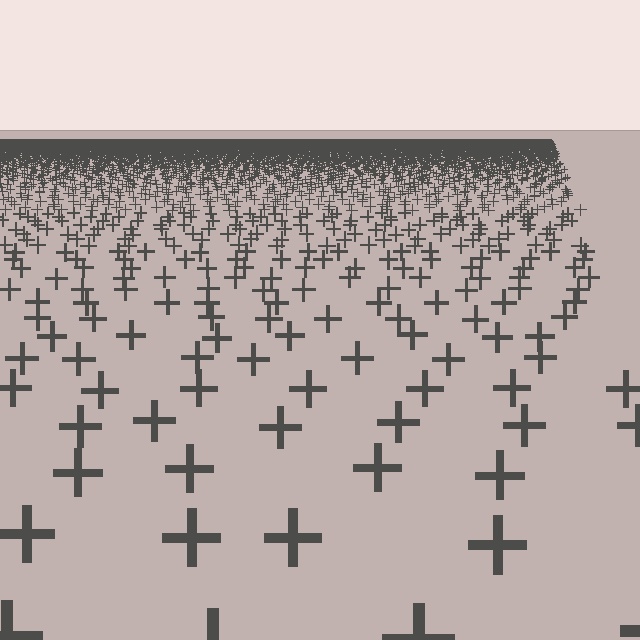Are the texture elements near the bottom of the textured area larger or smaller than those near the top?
Larger. Near the bottom, elements are closer to the viewer and appear at a bigger on-screen size.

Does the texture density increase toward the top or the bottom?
Density increases toward the top.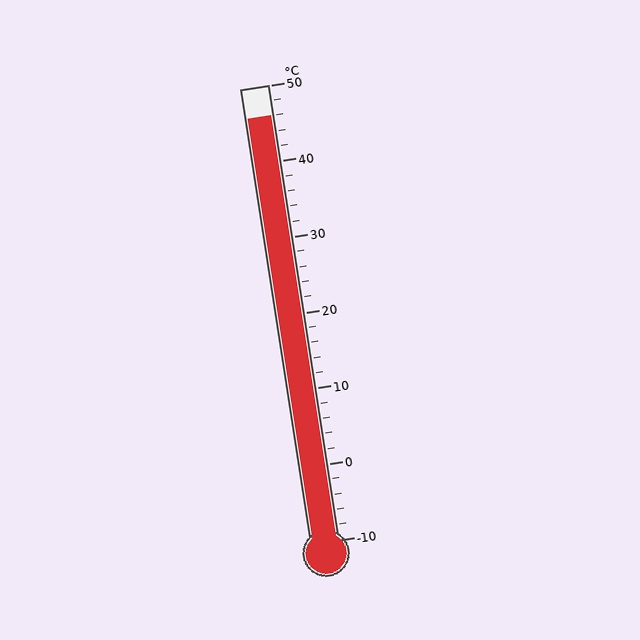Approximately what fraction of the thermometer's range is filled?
The thermometer is filled to approximately 95% of its range.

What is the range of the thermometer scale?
The thermometer scale ranges from -10°C to 50°C.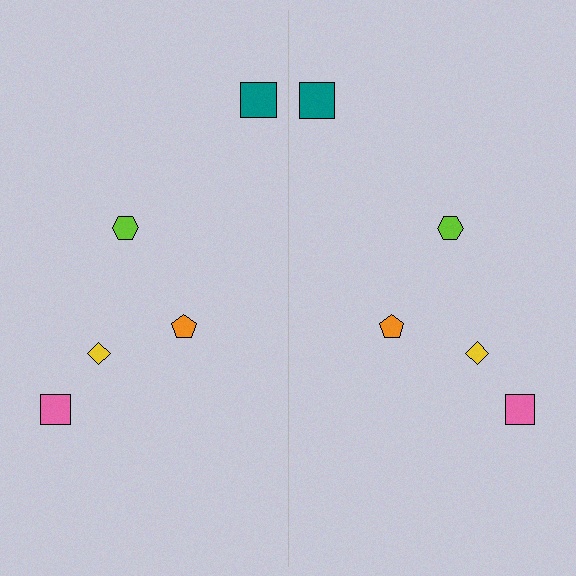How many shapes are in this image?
There are 10 shapes in this image.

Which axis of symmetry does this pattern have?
The pattern has a vertical axis of symmetry running through the center of the image.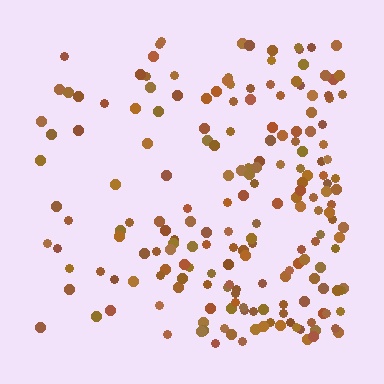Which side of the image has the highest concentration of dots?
The right.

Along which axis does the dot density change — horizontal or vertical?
Horizontal.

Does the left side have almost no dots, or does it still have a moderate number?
Still a moderate number, just noticeably fewer than the right.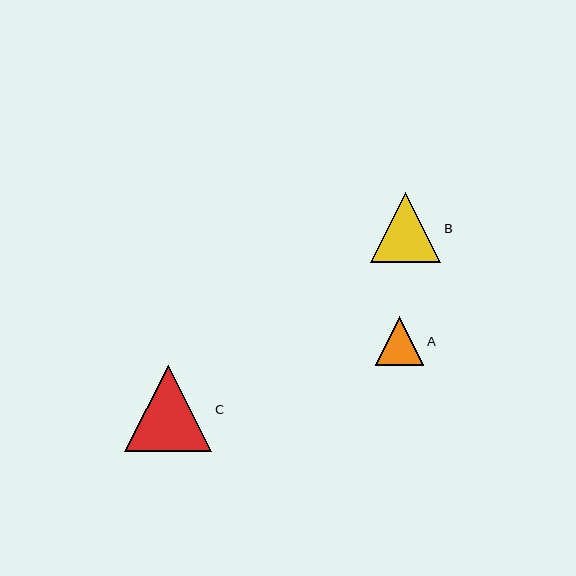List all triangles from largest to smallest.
From largest to smallest: C, B, A.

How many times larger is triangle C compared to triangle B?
Triangle C is approximately 1.2 times the size of triangle B.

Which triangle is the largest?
Triangle C is the largest with a size of approximately 87 pixels.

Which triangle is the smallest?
Triangle A is the smallest with a size of approximately 48 pixels.